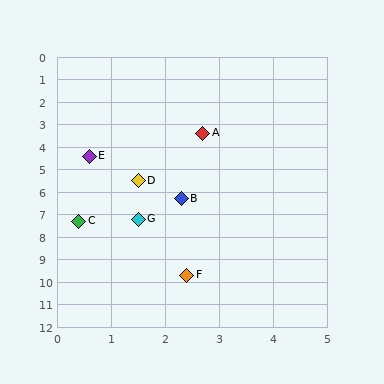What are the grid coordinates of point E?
Point E is at approximately (0.6, 4.4).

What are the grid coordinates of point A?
Point A is at approximately (2.7, 3.4).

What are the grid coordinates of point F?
Point F is at approximately (2.4, 9.7).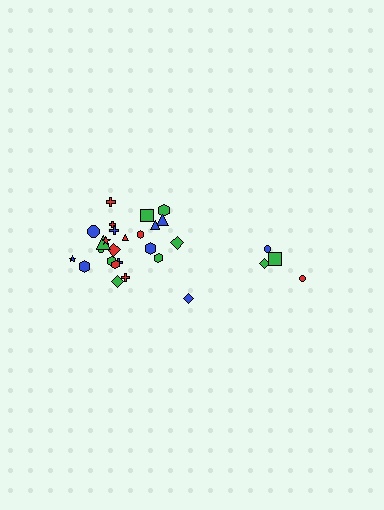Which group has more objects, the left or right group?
The left group.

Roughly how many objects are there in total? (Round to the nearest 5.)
Roughly 30 objects in total.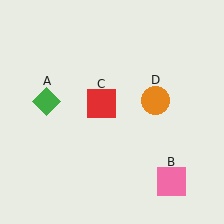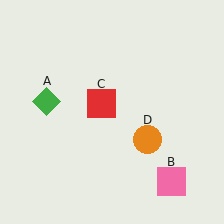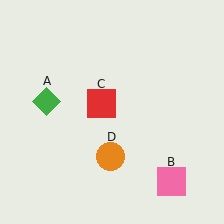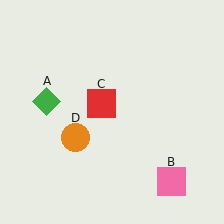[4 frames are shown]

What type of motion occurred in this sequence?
The orange circle (object D) rotated clockwise around the center of the scene.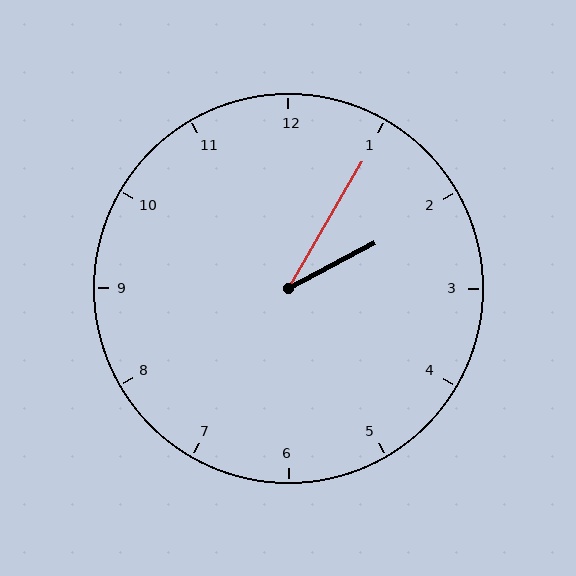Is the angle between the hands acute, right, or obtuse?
It is acute.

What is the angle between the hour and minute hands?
Approximately 32 degrees.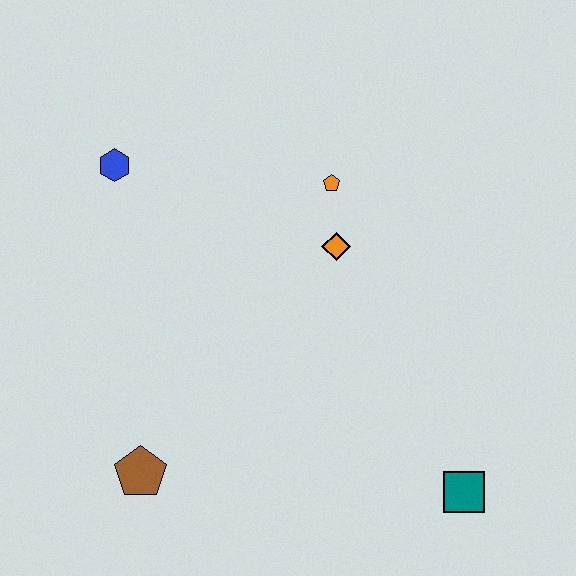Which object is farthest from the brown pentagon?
The orange pentagon is farthest from the brown pentagon.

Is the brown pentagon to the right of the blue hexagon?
Yes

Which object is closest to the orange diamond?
The orange pentagon is closest to the orange diamond.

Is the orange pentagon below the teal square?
No